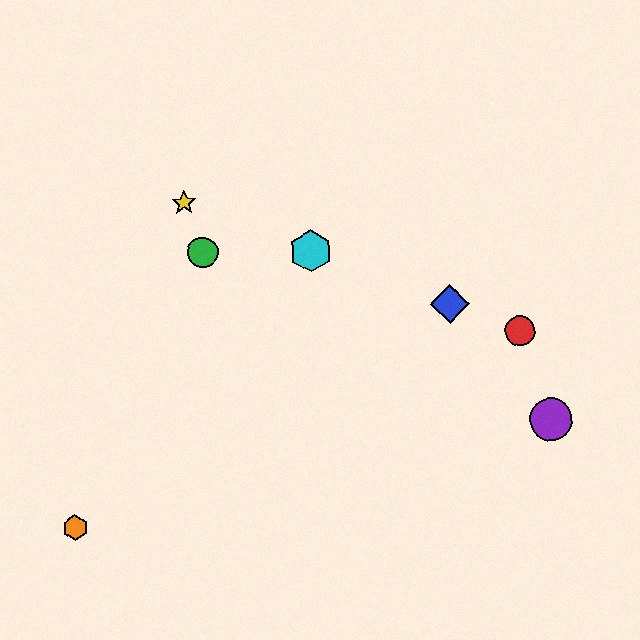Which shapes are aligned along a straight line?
The red circle, the blue diamond, the yellow star, the cyan hexagon are aligned along a straight line.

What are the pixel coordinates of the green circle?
The green circle is at (203, 253).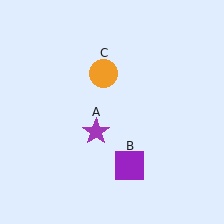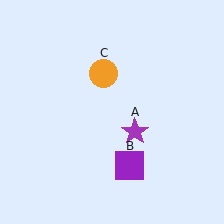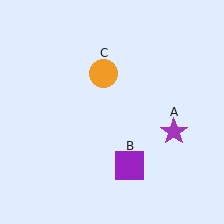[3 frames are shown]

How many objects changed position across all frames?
1 object changed position: purple star (object A).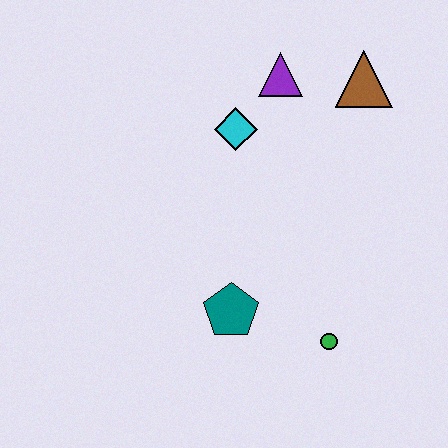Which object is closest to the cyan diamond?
The purple triangle is closest to the cyan diamond.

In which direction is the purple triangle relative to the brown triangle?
The purple triangle is to the left of the brown triangle.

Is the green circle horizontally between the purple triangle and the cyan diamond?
No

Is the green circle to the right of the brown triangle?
No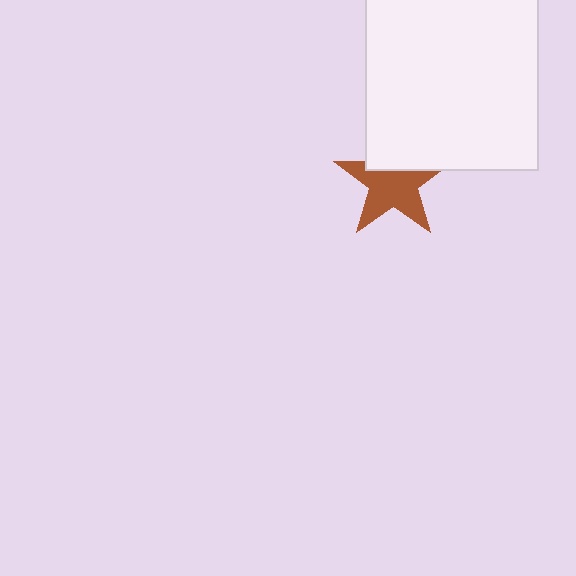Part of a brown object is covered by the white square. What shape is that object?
It is a star.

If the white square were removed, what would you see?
You would see the complete brown star.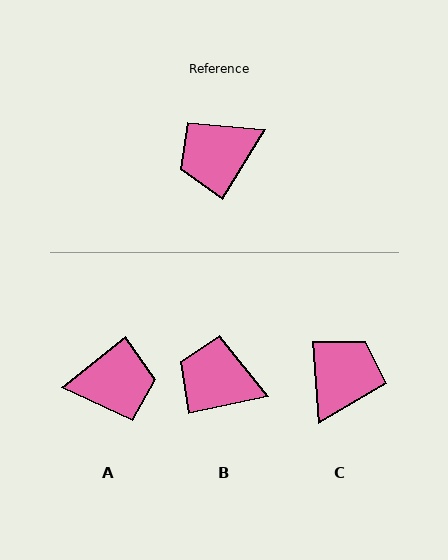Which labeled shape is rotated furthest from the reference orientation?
A, about 160 degrees away.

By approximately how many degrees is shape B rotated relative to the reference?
Approximately 46 degrees clockwise.